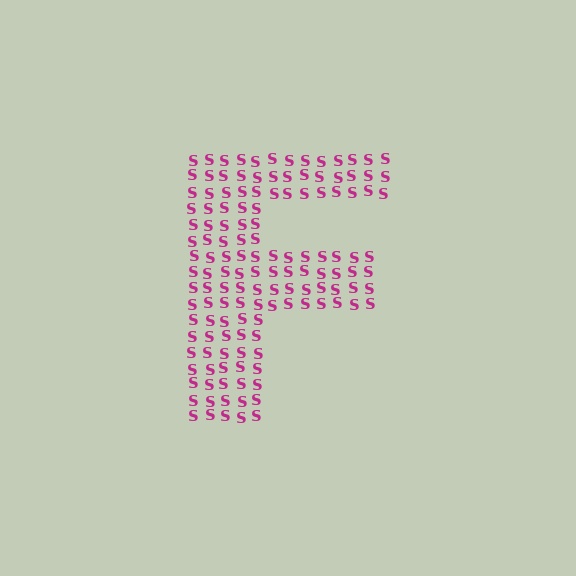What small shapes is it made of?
It is made of small letter S's.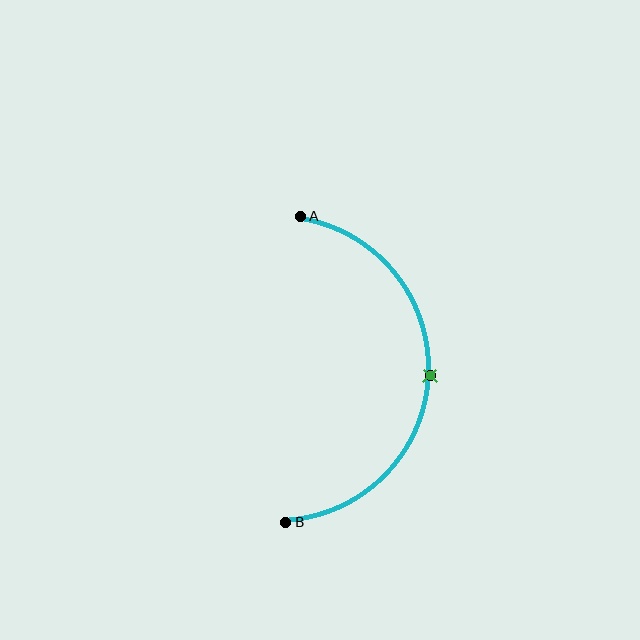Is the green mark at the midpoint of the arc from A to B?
Yes. The green mark lies on the arc at equal arc-length from both A and B — it is the arc midpoint.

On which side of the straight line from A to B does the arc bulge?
The arc bulges to the right of the straight line connecting A and B.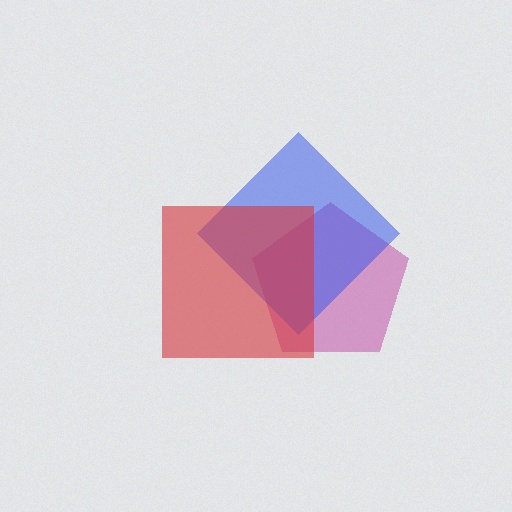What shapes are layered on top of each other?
The layered shapes are: a magenta pentagon, a blue diamond, a red square.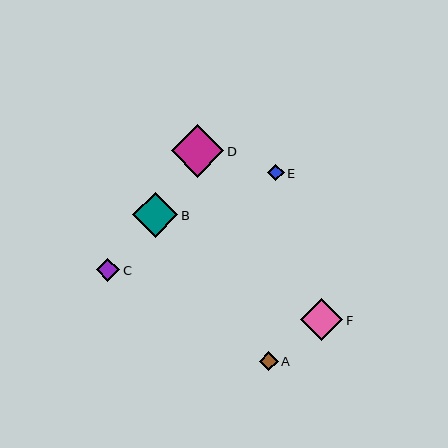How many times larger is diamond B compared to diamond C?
Diamond B is approximately 2.0 times the size of diamond C.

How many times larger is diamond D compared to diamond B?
Diamond D is approximately 1.2 times the size of diamond B.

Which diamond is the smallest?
Diamond E is the smallest with a size of approximately 17 pixels.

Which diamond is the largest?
Diamond D is the largest with a size of approximately 53 pixels.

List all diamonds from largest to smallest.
From largest to smallest: D, B, F, C, A, E.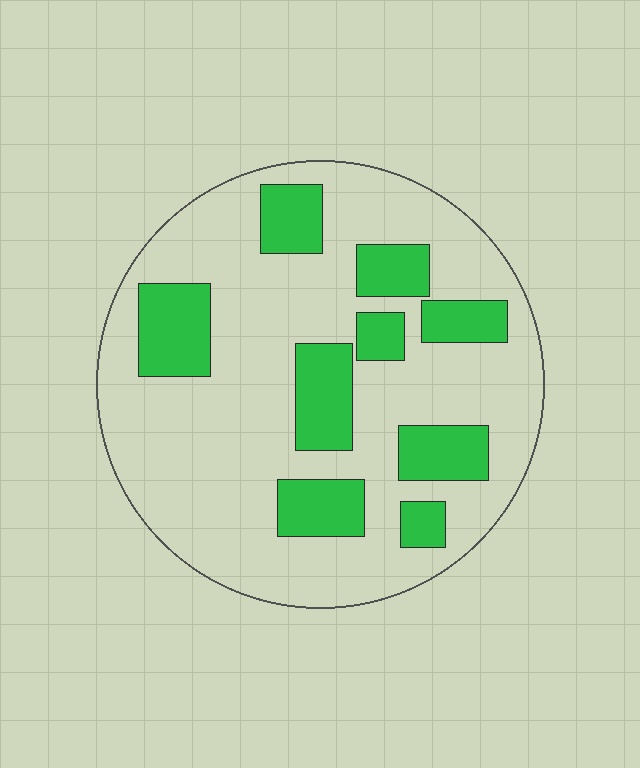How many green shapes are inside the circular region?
9.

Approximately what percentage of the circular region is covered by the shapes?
Approximately 25%.